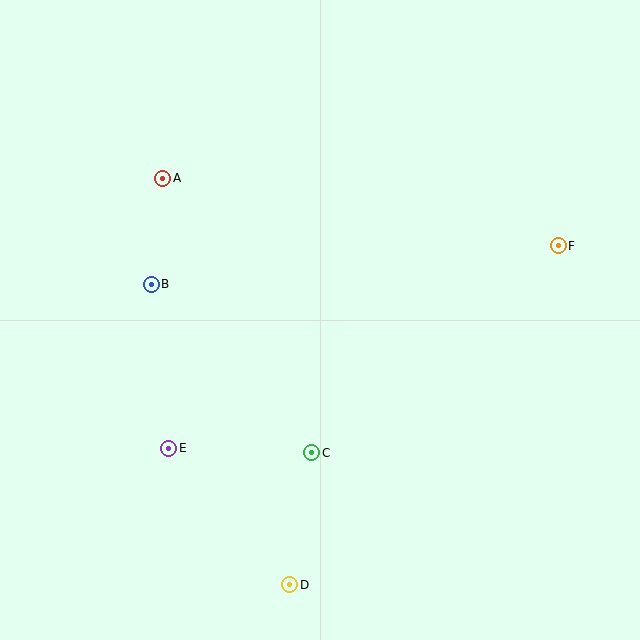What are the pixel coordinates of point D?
Point D is at (289, 585).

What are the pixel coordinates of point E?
Point E is at (169, 448).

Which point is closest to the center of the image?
Point C at (312, 453) is closest to the center.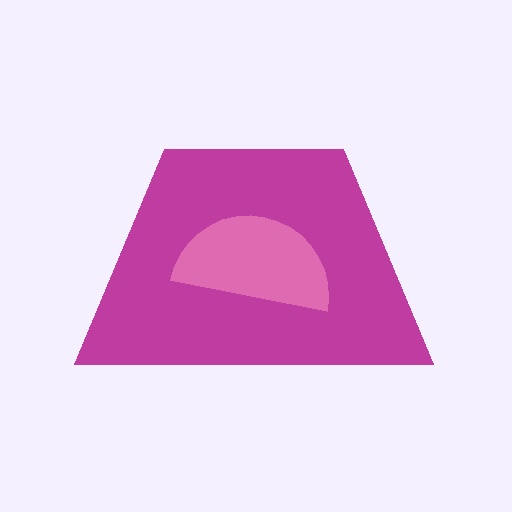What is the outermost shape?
The magenta trapezoid.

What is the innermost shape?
The pink semicircle.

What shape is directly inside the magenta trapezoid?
The pink semicircle.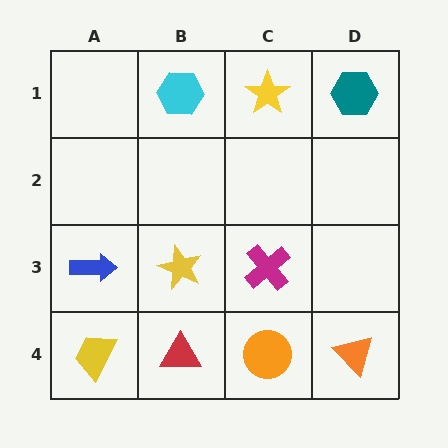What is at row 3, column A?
A blue arrow.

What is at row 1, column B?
A cyan hexagon.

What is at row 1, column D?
A teal hexagon.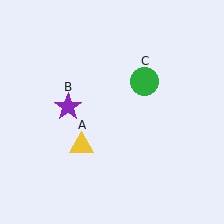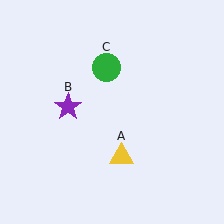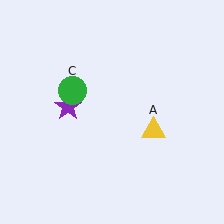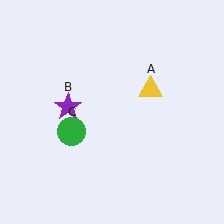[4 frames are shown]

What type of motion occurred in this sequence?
The yellow triangle (object A), green circle (object C) rotated counterclockwise around the center of the scene.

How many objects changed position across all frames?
2 objects changed position: yellow triangle (object A), green circle (object C).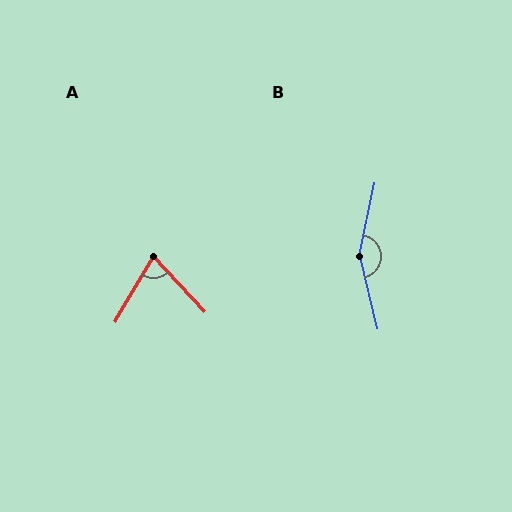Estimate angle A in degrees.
Approximately 73 degrees.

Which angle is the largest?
B, at approximately 154 degrees.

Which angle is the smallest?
A, at approximately 73 degrees.